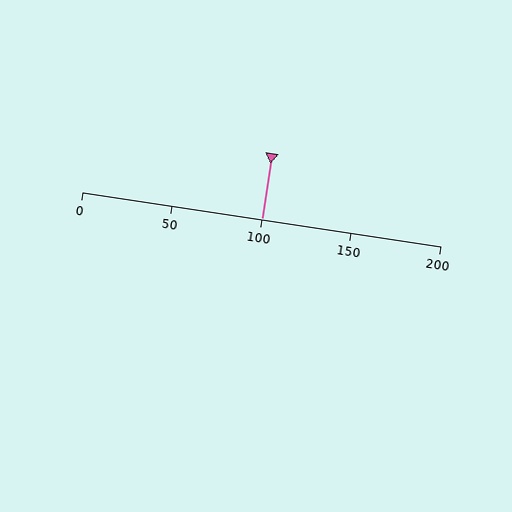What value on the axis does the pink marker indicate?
The marker indicates approximately 100.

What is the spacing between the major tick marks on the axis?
The major ticks are spaced 50 apart.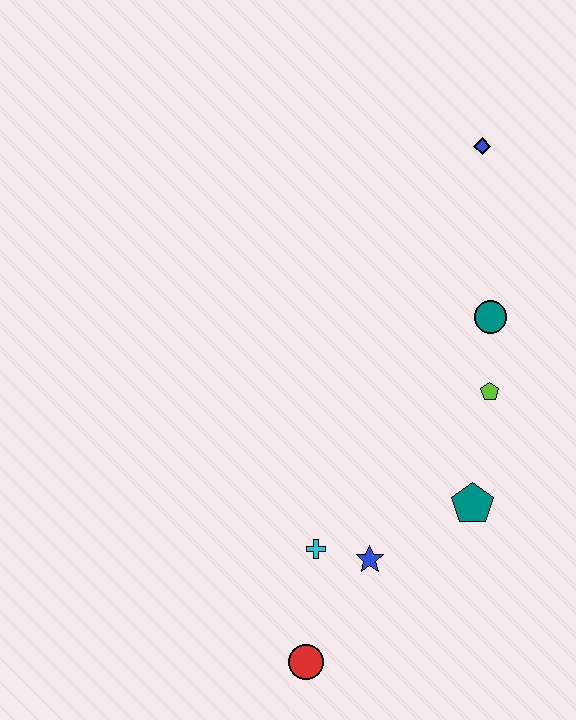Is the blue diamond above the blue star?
Yes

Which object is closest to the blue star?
The cyan cross is closest to the blue star.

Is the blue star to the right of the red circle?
Yes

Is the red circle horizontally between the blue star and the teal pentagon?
No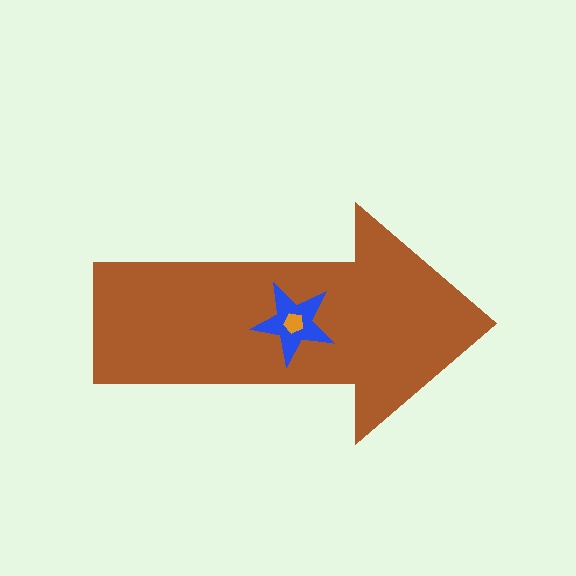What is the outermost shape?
The brown arrow.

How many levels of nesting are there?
3.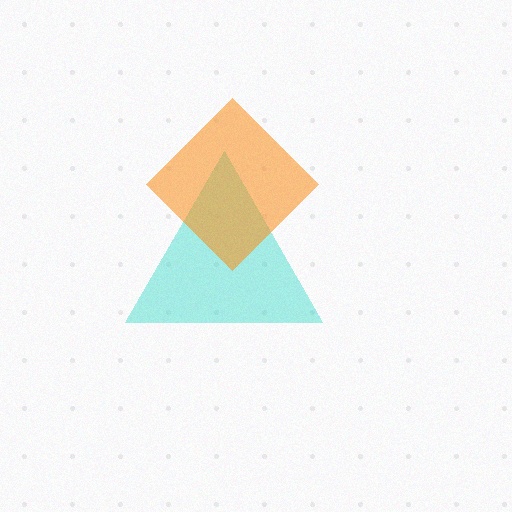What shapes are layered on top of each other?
The layered shapes are: a cyan triangle, an orange diamond.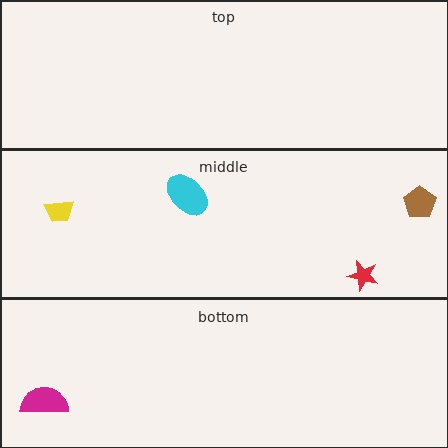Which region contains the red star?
The middle region.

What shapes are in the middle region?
The red star, the yellow trapezoid, the brown pentagon, the cyan ellipse.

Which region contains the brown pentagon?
The middle region.